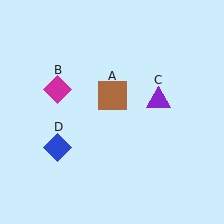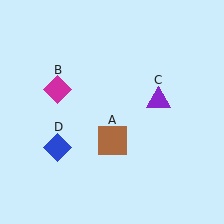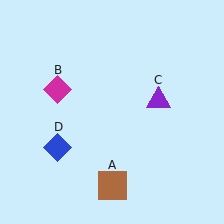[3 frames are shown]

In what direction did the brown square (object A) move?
The brown square (object A) moved down.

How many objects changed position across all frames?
1 object changed position: brown square (object A).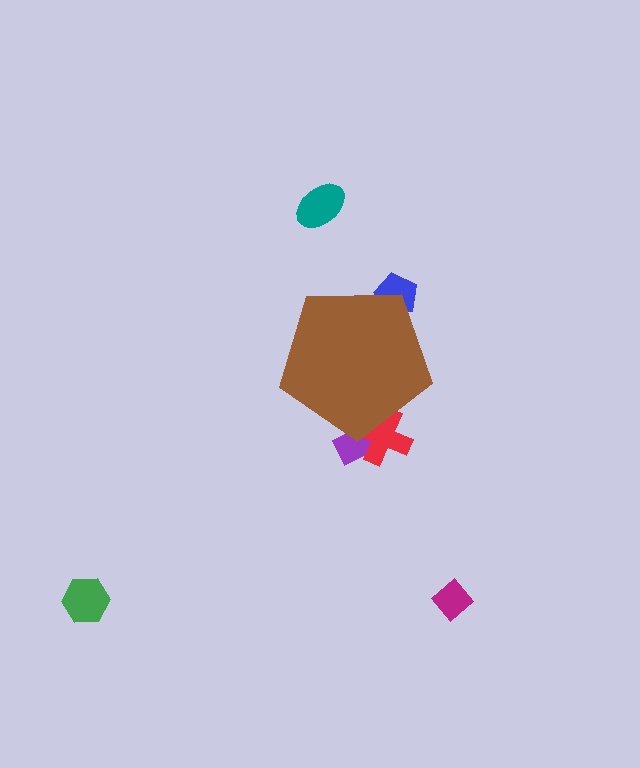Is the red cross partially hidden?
Yes, the red cross is partially hidden behind the brown pentagon.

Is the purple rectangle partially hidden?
Yes, the purple rectangle is partially hidden behind the brown pentagon.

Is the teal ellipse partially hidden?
No, the teal ellipse is fully visible.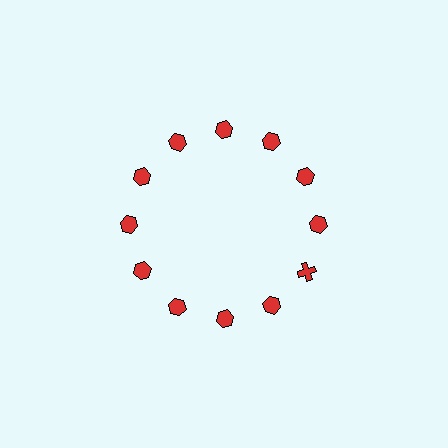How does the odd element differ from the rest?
It has a different shape: cross instead of hexagon.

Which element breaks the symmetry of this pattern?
The red cross at roughly the 4 o'clock position breaks the symmetry. All other shapes are red hexagons.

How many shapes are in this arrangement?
There are 12 shapes arranged in a ring pattern.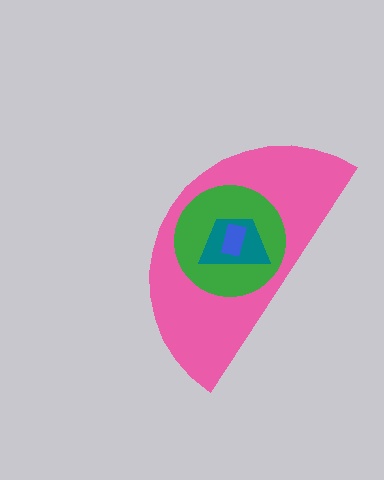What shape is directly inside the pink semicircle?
The green circle.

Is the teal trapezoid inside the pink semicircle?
Yes.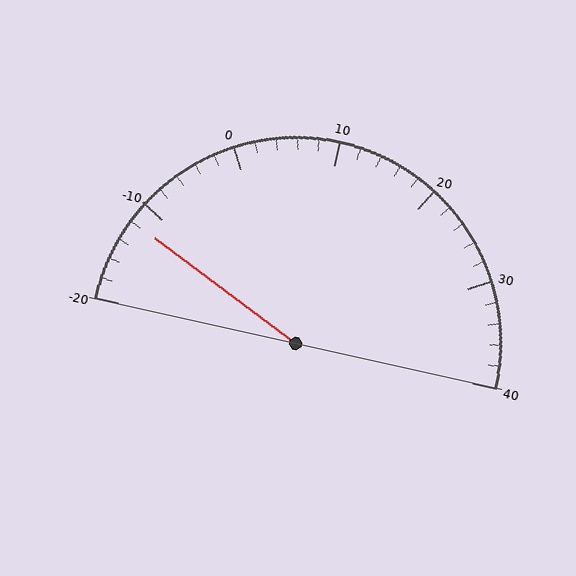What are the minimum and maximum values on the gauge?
The gauge ranges from -20 to 40.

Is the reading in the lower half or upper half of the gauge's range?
The reading is in the lower half of the range (-20 to 40).